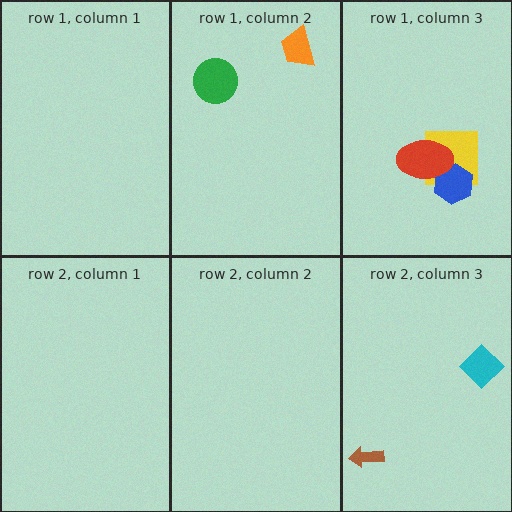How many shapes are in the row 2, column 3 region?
2.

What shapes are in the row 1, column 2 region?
The orange trapezoid, the green circle.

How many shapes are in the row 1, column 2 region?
2.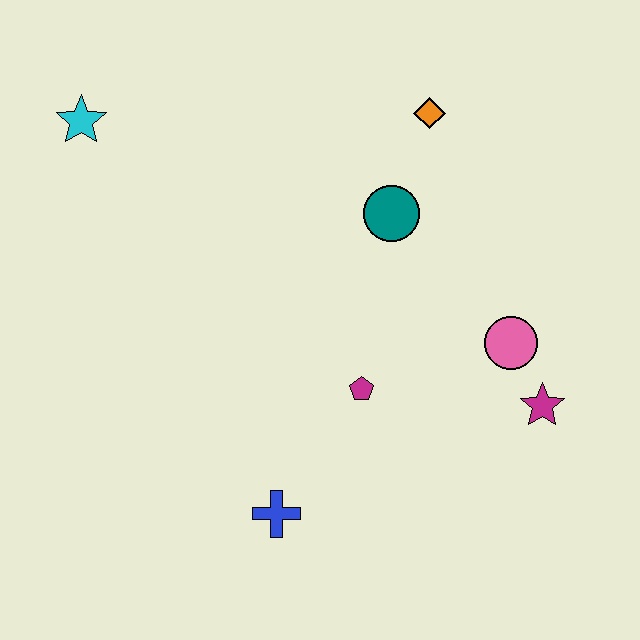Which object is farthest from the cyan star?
The magenta star is farthest from the cyan star.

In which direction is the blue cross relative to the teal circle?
The blue cross is below the teal circle.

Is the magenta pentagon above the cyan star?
No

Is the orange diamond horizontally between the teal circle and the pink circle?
Yes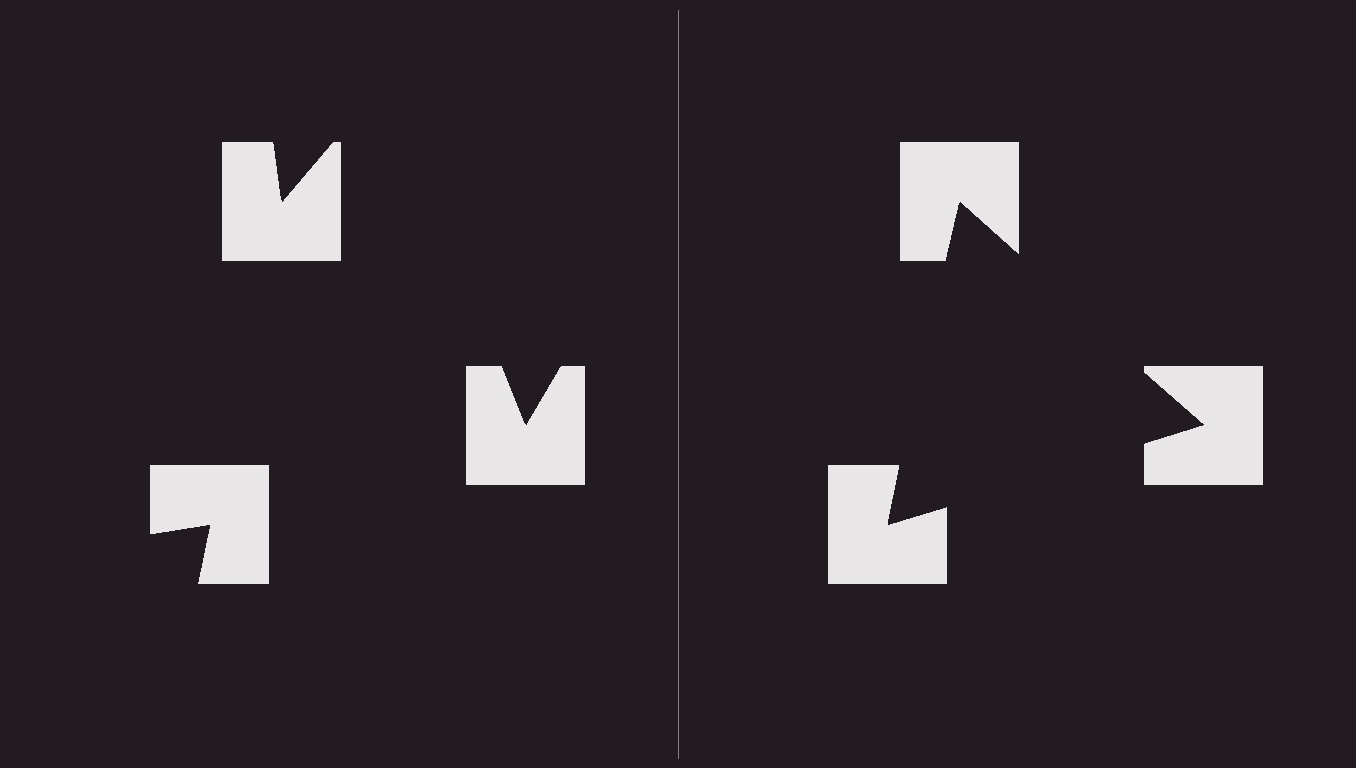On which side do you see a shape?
An illusory triangle appears on the right side. On the left side the wedge cuts are rotated, so no coherent shape forms.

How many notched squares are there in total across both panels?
6 — 3 on each side.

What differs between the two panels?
The notched squares are positioned identically on both sides; only the wedge orientations differ. On the right they align to a triangle; on the left they are misaligned.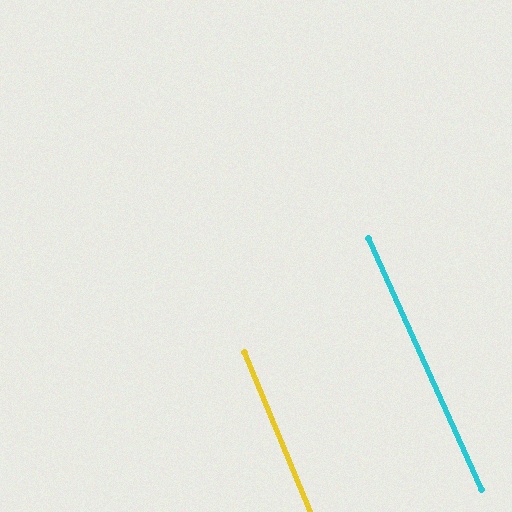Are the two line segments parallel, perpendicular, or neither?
Parallel — their directions differ by only 1.9°.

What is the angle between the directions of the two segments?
Approximately 2 degrees.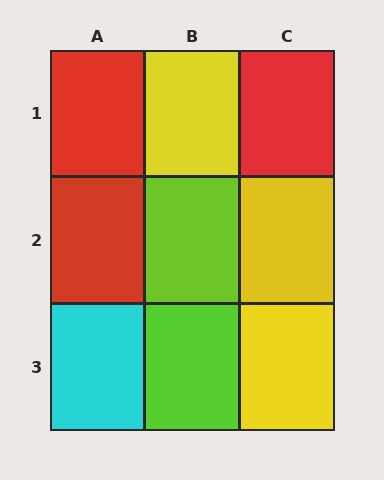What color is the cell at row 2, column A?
Red.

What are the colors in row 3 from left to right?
Cyan, lime, yellow.